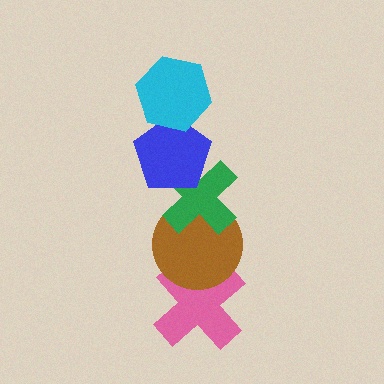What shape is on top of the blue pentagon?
The cyan hexagon is on top of the blue pentagon.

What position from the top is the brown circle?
The brown circle is 4th from the top.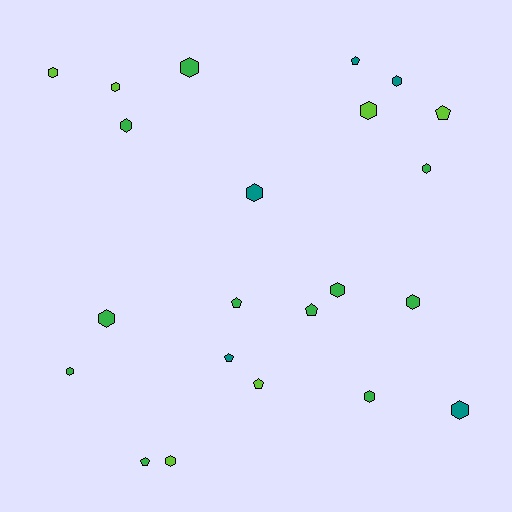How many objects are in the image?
There are 22 objects.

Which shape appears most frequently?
Hexagon, with 15 objects.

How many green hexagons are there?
There are 8 green hexagons.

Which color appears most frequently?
Green, with 11 objects.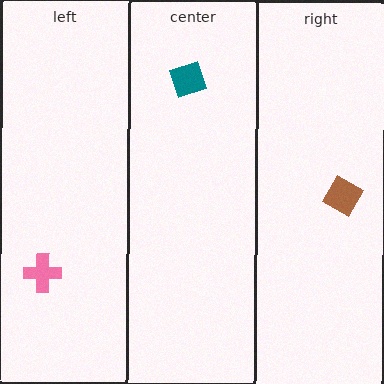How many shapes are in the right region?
1.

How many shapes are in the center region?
1.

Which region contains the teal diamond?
The center region.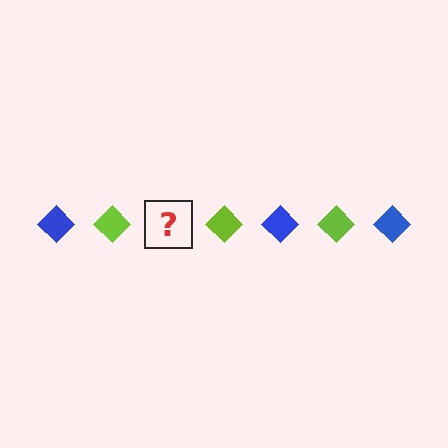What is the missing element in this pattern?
The missing element is a blue diamond.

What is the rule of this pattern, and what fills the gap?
The rule is that the pattern cycles through blue, lime diamonds. The gap should be filled with a blue diamond.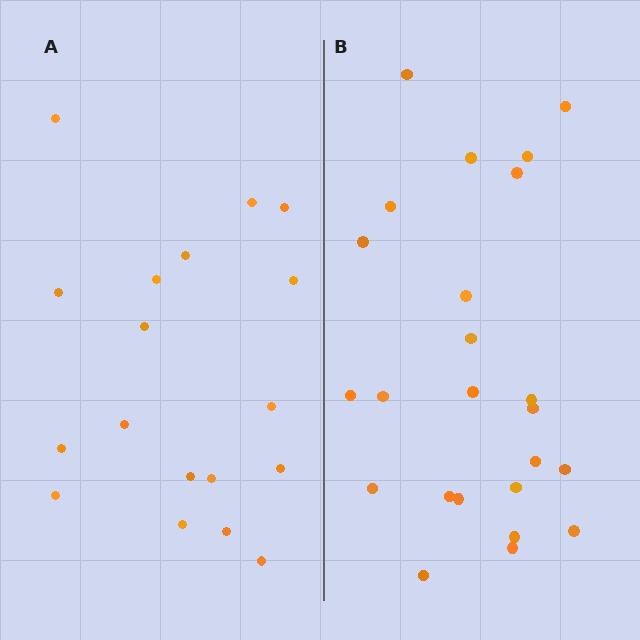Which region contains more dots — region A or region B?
Region B (the right region) has more dots.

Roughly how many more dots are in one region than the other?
Region B has about 6 more dots than region A.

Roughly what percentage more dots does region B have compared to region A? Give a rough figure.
About 35% more.